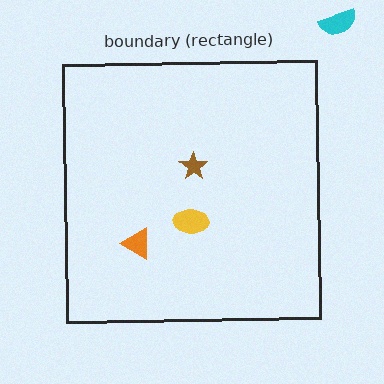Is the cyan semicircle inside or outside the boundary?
Outside.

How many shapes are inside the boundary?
3 inside, 1 outside.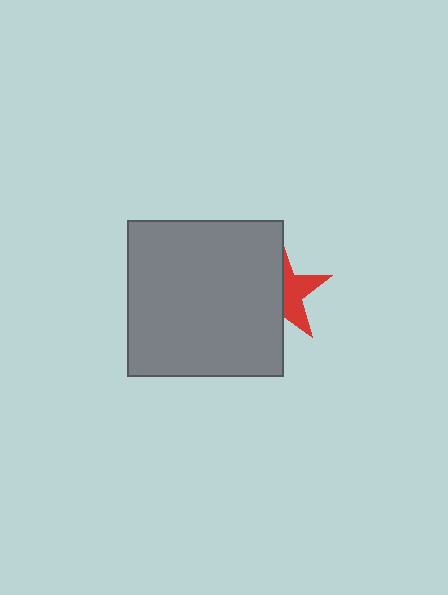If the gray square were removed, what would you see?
You would see the complete red star.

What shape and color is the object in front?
The object in front is a gray square.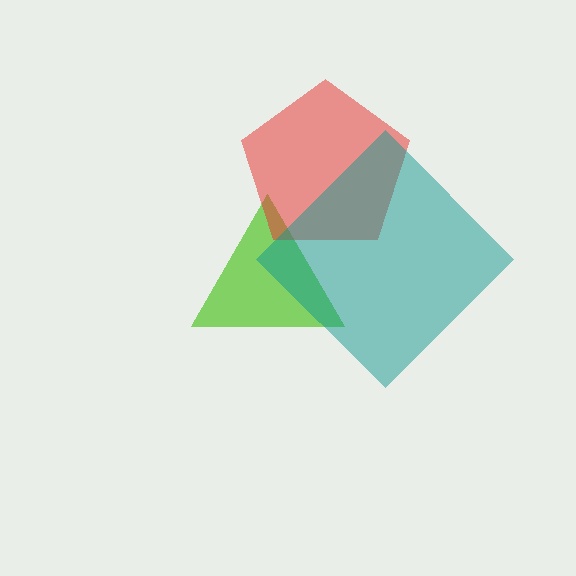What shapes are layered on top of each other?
The layered shapes are: a lime triangle, a red pentagon, a teal diamond.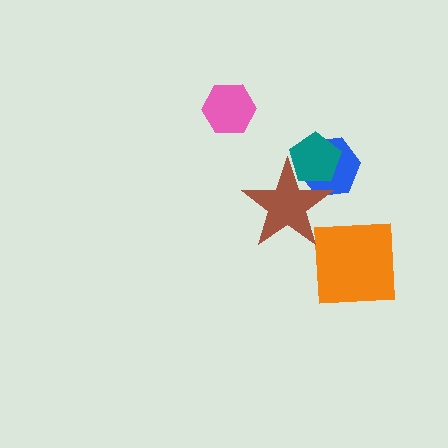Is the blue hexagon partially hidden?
Yes, it is partially covered by another shape.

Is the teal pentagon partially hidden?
Yes, it is partially covered by another shape.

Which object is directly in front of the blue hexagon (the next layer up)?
The teal pentagon is directly in front of the blue hexagon.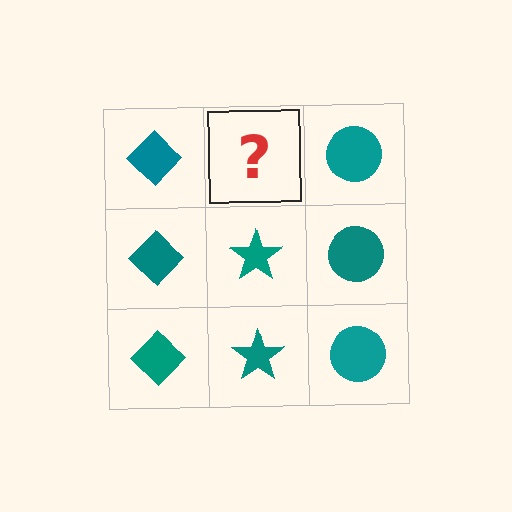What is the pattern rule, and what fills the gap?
The rule is that each column has a consistent shape. The gap should be filled with a teal star.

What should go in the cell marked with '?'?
The missing cell should contain a teal star.